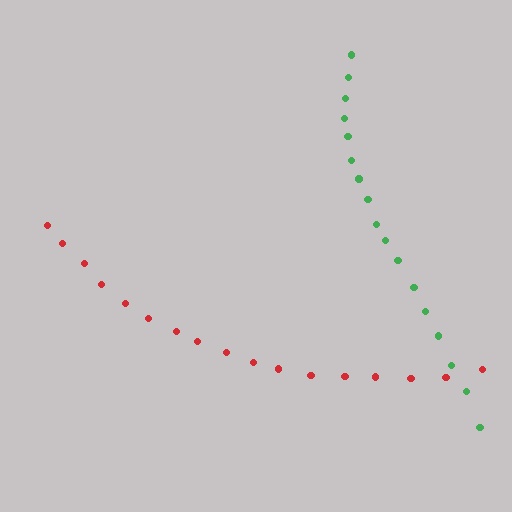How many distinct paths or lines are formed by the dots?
There are 2 distinct paths.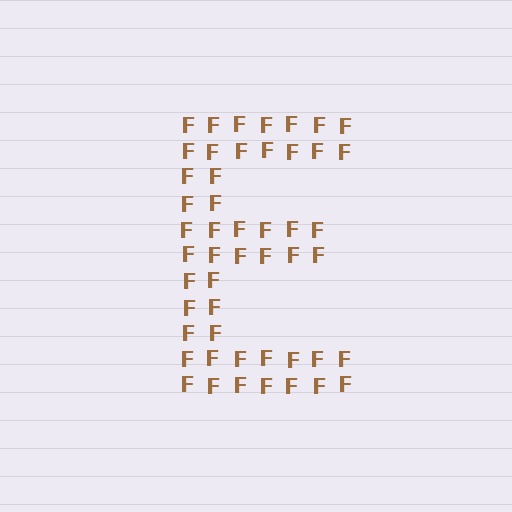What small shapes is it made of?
It is made of small letter F's.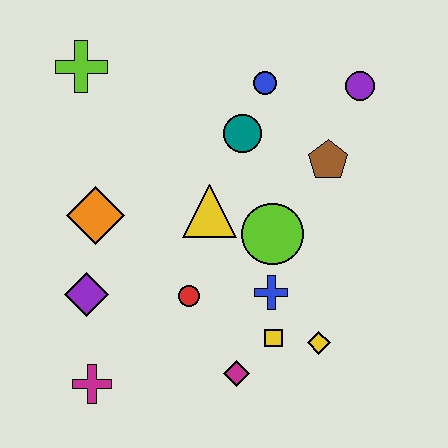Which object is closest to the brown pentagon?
The purple circle is closest to the brown pentagon.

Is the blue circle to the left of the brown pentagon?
Yes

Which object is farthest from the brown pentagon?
The magenta cross is farthest from the brown pentagon.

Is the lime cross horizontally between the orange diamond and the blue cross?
No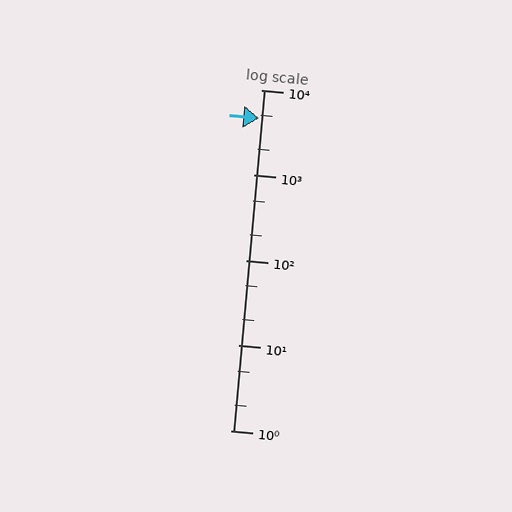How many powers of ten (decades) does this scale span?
The scale spans 4 decades, from 1 to 10000.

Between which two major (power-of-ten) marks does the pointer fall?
The pointer is between 1000 and 10000.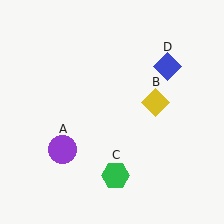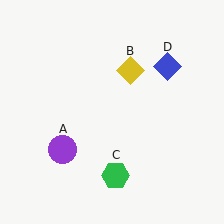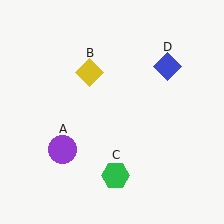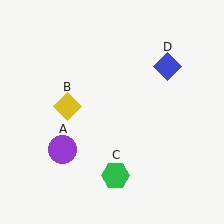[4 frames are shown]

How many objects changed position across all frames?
1 object changed position: yellow diamond (object B).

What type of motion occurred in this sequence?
The yellow diamond (object B) rotated counterclockwise around the center of the scene.